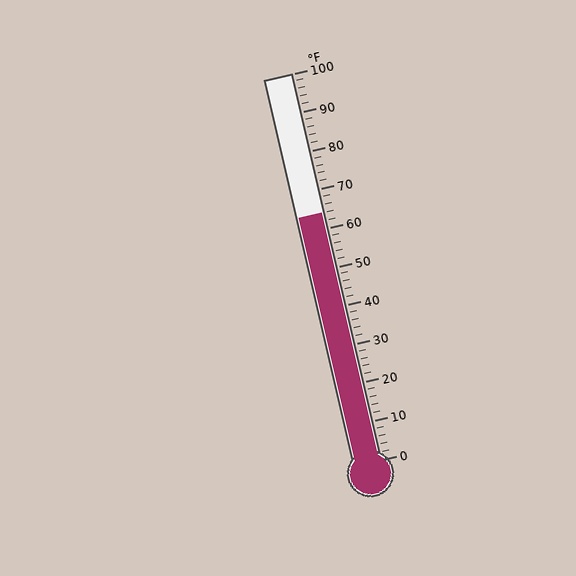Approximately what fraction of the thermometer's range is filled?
The thermometer is filled to approximately 65% of its range.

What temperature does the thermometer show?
The thermometer shows approximately 64°F.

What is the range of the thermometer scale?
The thermometer scale ranges from 0°F to 100°F.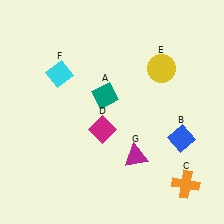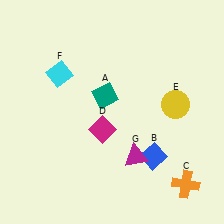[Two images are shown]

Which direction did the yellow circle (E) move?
The yellow circle (E) moved down.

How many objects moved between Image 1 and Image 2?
2 objects moved between the two images.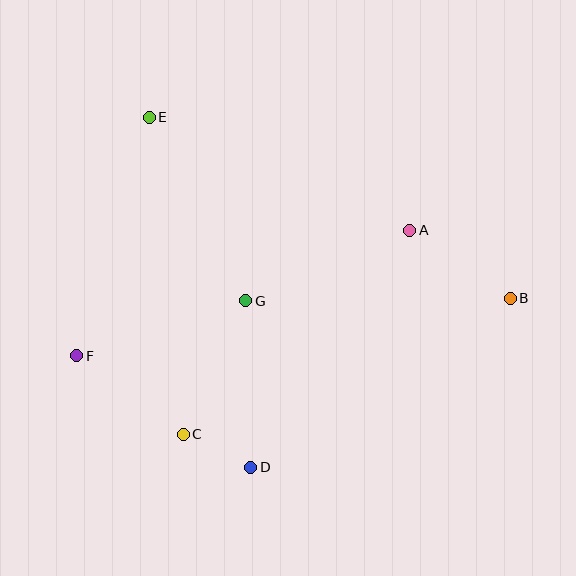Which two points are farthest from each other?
Points B and F are farthest from each other.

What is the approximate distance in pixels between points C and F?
The distance between C and F is approximately 132 pixels.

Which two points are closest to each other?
Points C and D are closest to each other.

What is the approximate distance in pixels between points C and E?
The distance between C and E is approximately 319 pixels.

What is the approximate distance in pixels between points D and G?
The distance between D and G is approximately 167 pixels.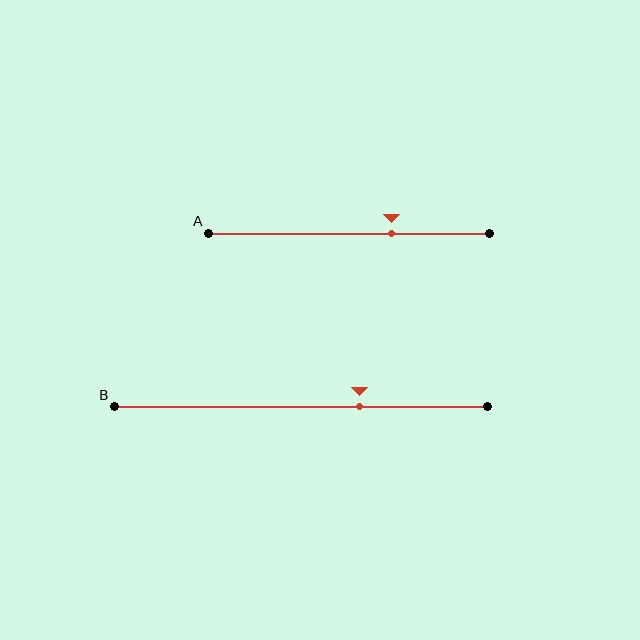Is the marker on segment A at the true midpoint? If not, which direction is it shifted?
No, the marker on segment A is shifted to the right by about 15% of the segment length.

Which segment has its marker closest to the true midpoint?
Segment A has its marker closest to the true midpoint.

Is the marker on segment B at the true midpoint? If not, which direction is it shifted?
No, the marker on segment B is shifted to the right by about 16% of the segment length.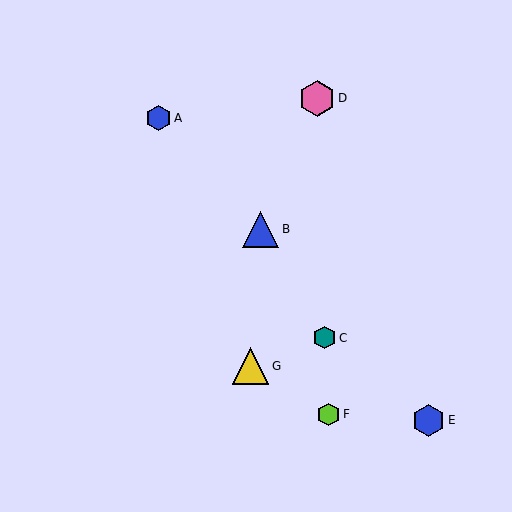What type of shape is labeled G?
Shape G is a yellow triangle.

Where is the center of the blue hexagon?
The center of the blue hexagon is at (159, 118).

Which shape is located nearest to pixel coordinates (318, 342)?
The teal hexagon (labeled C) at (325, 338) is nearest to that location.